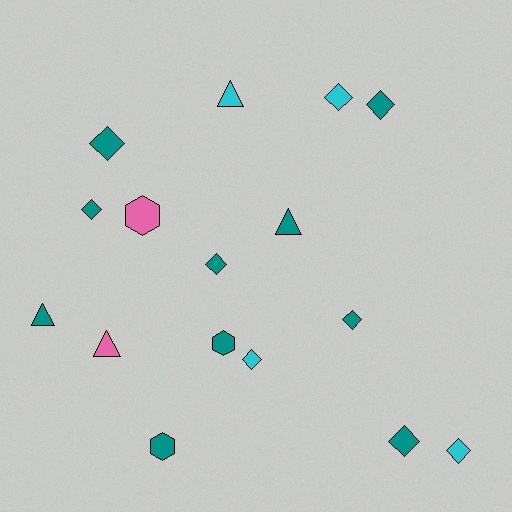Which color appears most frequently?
Teal, with 10 objects.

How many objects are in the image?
There are 16 objects.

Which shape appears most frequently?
Diamond, with 9 objects.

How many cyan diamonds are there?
There are 3 cyan diamonds.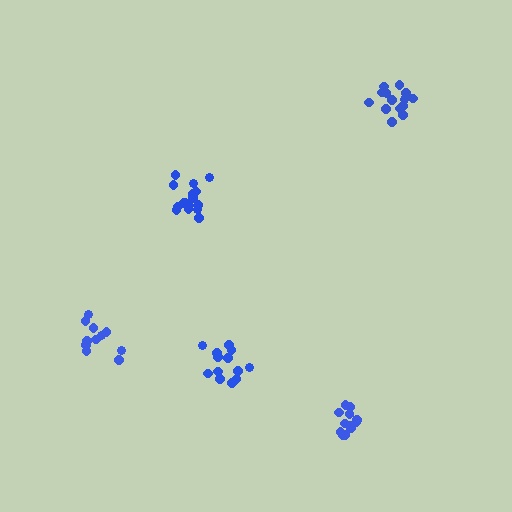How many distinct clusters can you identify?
There are 5 distinct clusters.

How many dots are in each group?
Group 1: 13 dots, Group 2: 16 dots, Group 3: 13 dots, Group 4: 14 dots, Group 5: 12 dots (68 total).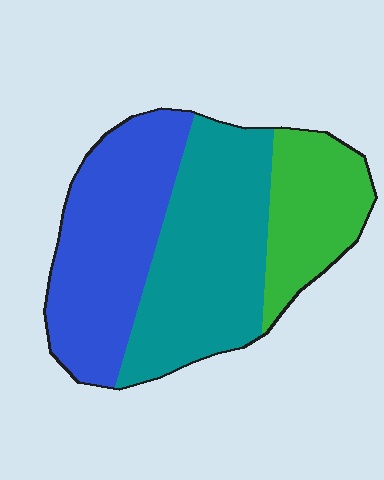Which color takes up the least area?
Green, at roughly 20%.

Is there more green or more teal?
Teal.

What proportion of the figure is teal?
Teal covers roughly 40% of the figure.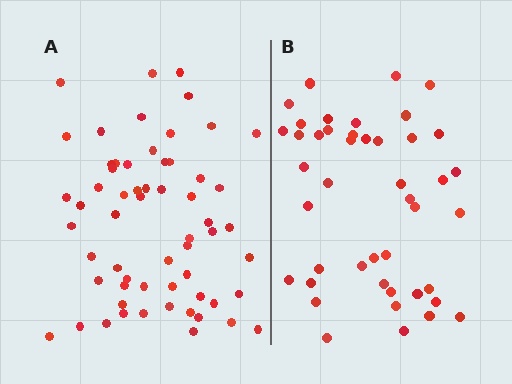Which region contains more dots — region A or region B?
Region A (the left region) has more dots.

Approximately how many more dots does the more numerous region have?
Region A has approximately 15 more dots than region B.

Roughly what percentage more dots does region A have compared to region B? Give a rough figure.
About 35% more.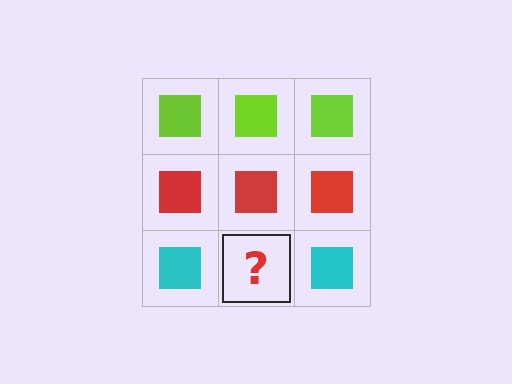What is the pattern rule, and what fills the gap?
The rule is that each row has a consistent color. The gap should be filled with a cyan square.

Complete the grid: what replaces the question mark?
The question mark should be replaced with a cyan square.